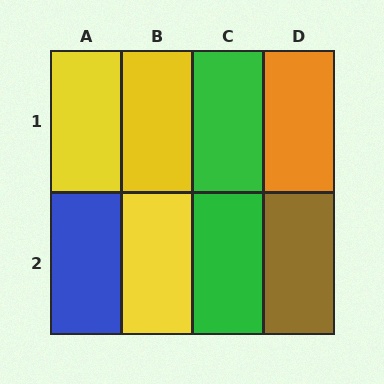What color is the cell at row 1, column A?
Yellow.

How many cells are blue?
1 cell is blue.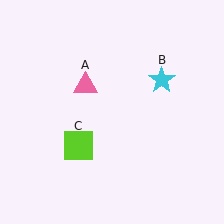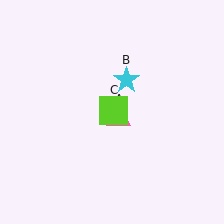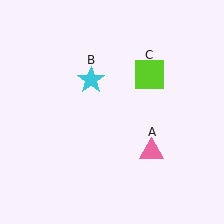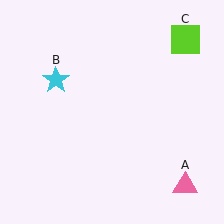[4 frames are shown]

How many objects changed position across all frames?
3 objects changed position: pink triangle (object A), cyan star (object B), lime square (object C).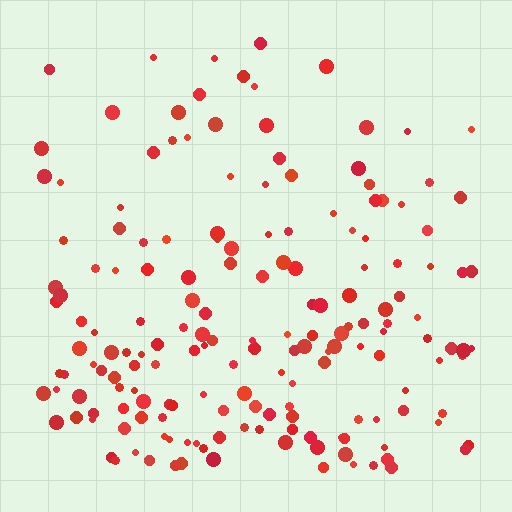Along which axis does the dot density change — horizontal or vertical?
Vertical.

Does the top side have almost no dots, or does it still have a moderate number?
Still a moderate number, just noticeably fewer than the bottom.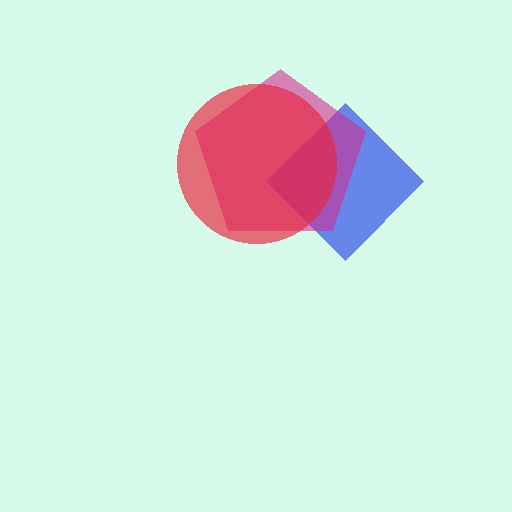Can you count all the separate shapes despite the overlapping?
Yes, there are 3 separate shapes.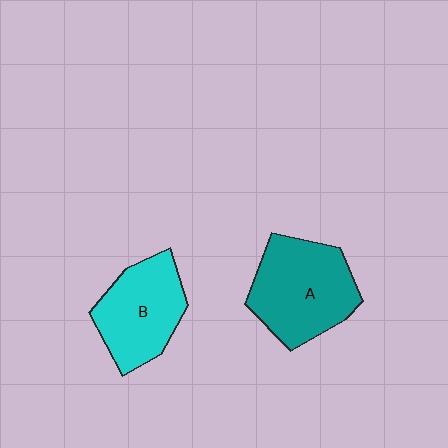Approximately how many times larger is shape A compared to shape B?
Approximately 1.2 times.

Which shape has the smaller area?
Shape B (cyan).